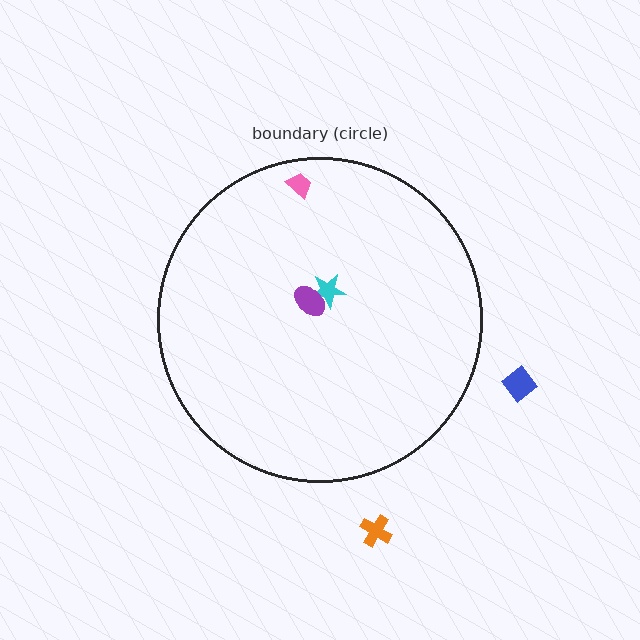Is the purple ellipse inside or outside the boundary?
Inside.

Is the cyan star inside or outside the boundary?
Inside.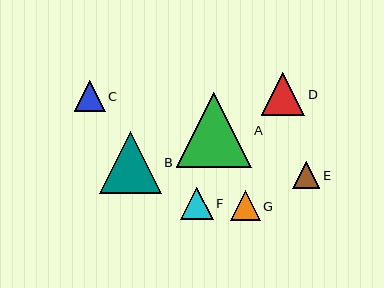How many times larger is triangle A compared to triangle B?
Triangle A is approximately 1.2 times the size of triangle B.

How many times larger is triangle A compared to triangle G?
Triangle A is approximately 2.5 times the size of triangle G.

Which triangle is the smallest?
Triangle E is the smallest with a size of approximately 27 pixels.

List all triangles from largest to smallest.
From largest to smallest: A, B, D, F, C, G, E.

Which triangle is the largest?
Triangle A is the largest with a size of approximately 75 pixels.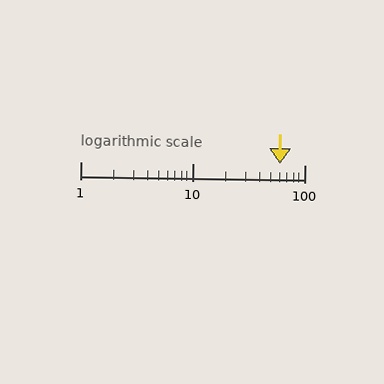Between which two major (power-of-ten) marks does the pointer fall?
The pointer is between 10 and 100.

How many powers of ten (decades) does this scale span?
The scale spans 2 decades, from 1 to 100.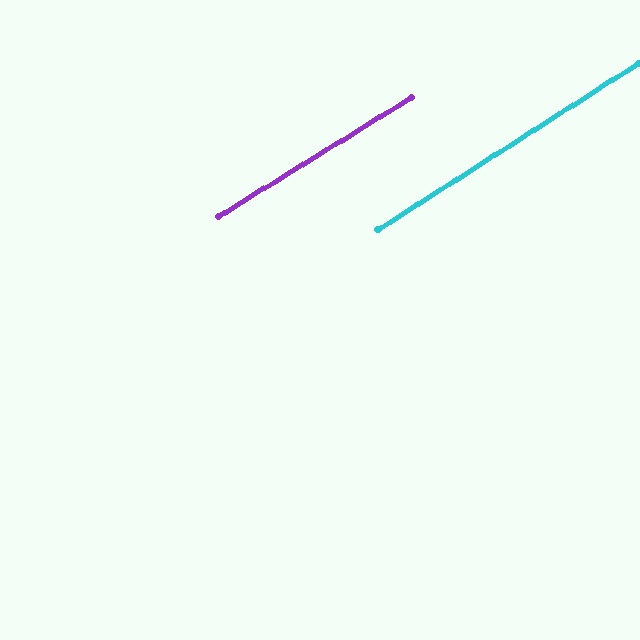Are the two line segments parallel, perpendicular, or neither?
Parallel — their directions differ by only 0.9°.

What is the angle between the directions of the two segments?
Approximately 1 degree.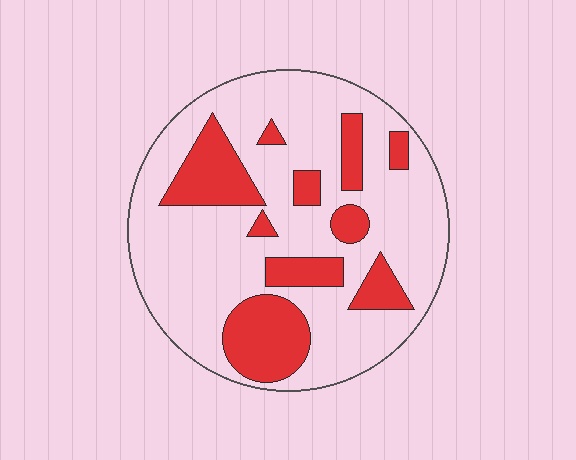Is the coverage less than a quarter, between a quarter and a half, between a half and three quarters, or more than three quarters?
Between a quarter and a half.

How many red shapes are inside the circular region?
10.